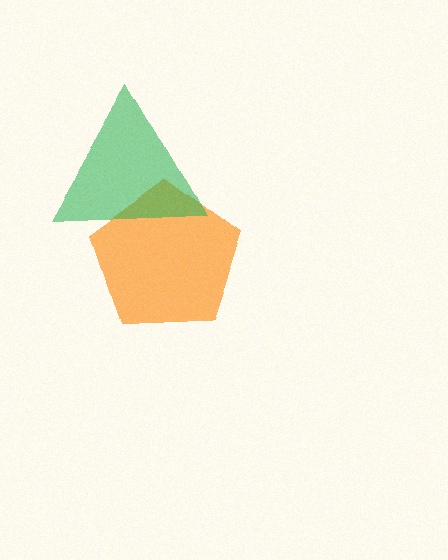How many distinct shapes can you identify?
There are 2 distinct shapes: an orange pentagon, a green triangle.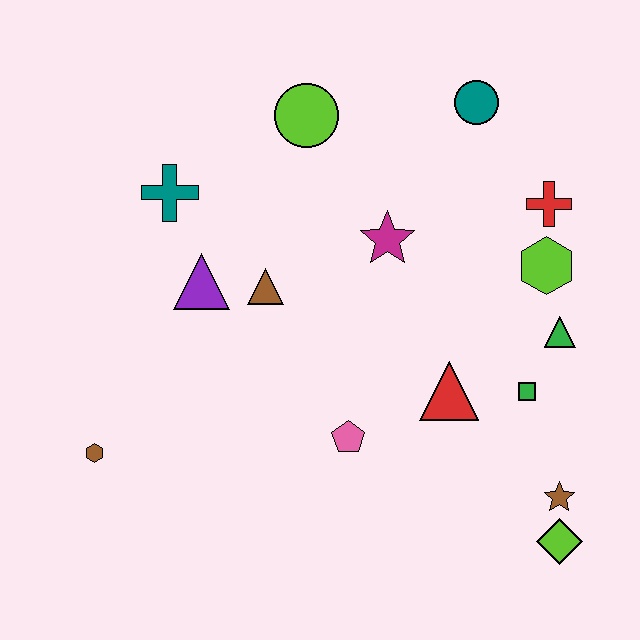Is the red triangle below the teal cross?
Yes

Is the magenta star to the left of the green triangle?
Yes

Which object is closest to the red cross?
The lime hexagon is closest to the red cross.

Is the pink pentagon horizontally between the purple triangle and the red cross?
Yes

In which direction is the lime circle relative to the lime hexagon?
The lime circle is to the left of the lime hexagon.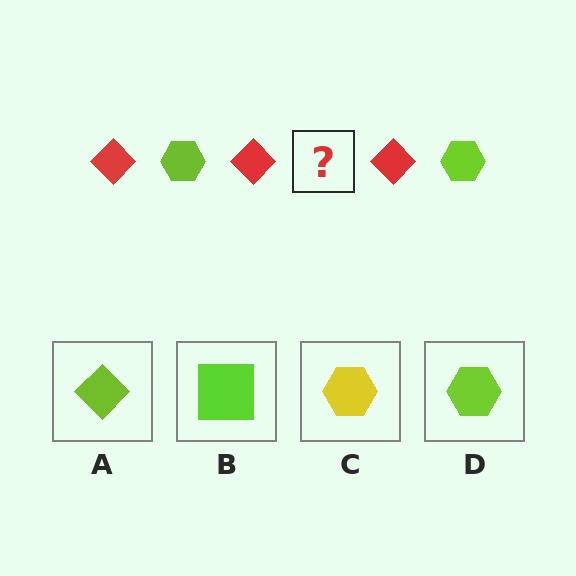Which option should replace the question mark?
Option D.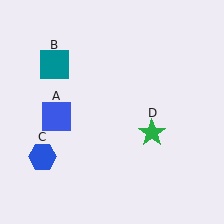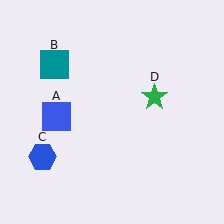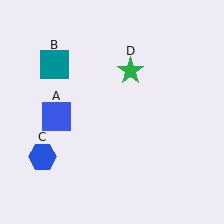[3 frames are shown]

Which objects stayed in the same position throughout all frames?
Blue square (object A) and teal square (object B) and blue hexagon (object C) remained stationary.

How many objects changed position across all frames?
1 object changed position: green star (object D).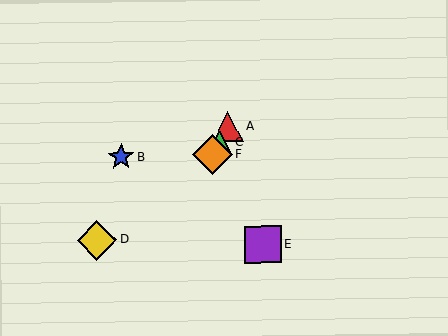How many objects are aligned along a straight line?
3 objects (A, C, F) are aligned along a straight line.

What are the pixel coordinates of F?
Object F is at (212, 154).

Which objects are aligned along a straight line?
Objects A, C, F are aligned along a straight line.